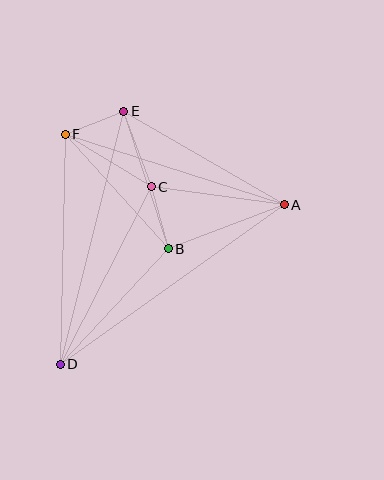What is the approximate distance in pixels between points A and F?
The distance between A and F is approximately 230 pixels.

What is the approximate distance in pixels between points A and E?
The distance between A and E is approximately 186 pixels.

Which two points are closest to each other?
Points E and F are closest to each other.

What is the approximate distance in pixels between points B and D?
The distance between B and D is approximately 158 pixels.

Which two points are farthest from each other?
Points A and D are farthest from each other.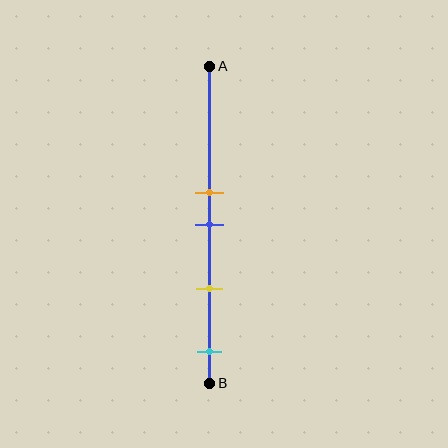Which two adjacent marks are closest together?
The orange and blue marks are the closest adjacent pair.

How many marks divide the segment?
There are 4 marks dividing the segment.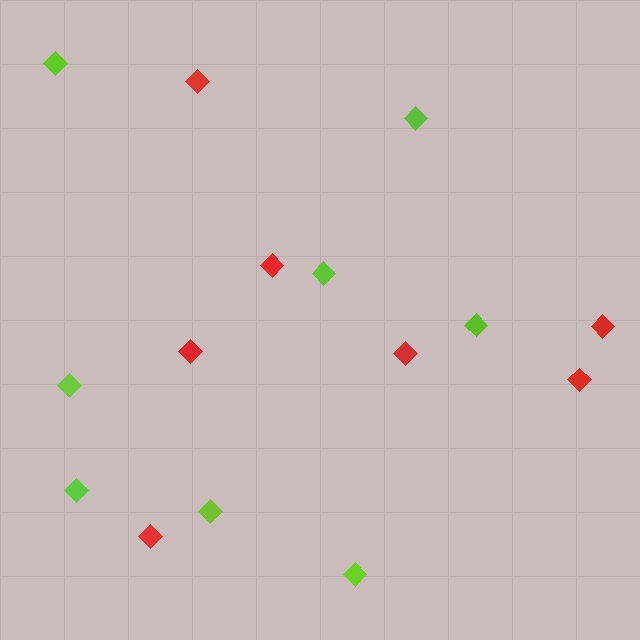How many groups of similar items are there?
There are 2 groups: one group of lime diamonds (8) and one group of red diamonds (7).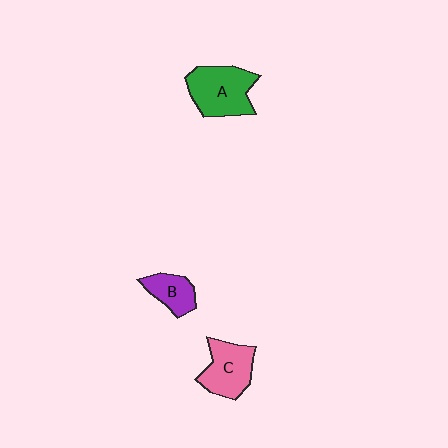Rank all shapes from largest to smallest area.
From largest to smallest: A (green), C (pink), B (purple).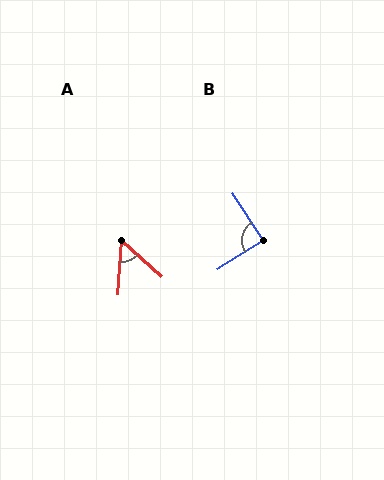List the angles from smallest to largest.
A (51°), B (89°).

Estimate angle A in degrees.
Approximately 51 degrees.